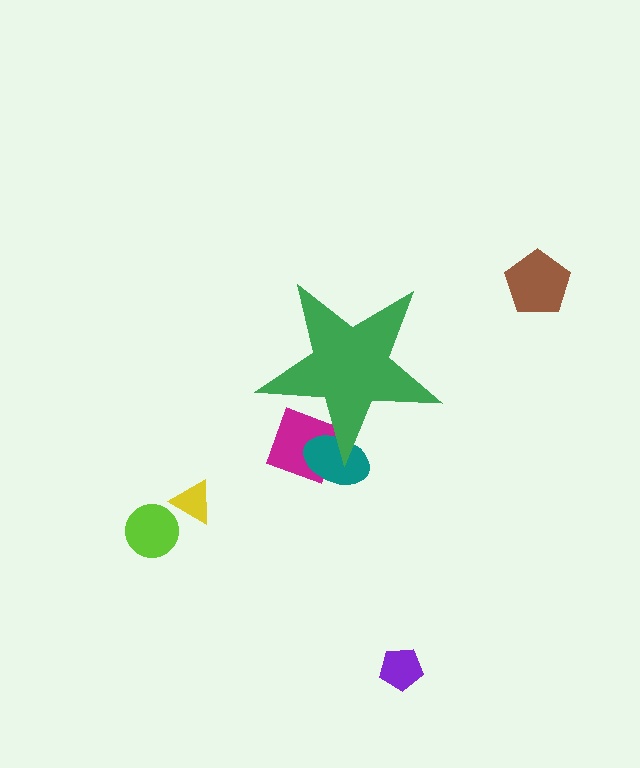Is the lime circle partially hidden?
No, the lime circle is fully visible.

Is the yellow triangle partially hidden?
No, the yellow triangle is fully visible.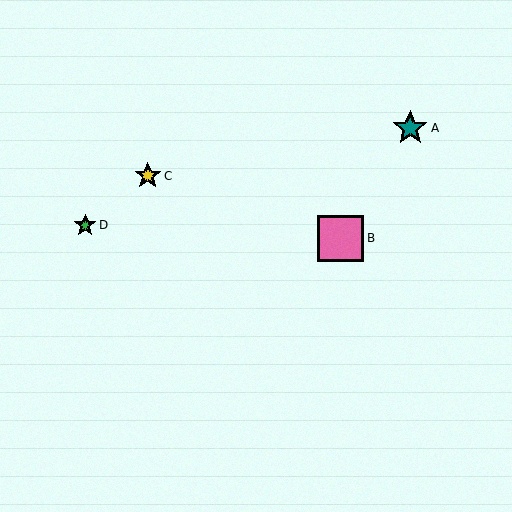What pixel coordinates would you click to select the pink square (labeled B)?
Click at (340, 238) to select the pink square B.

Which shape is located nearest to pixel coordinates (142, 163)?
The yellow star (labeled C) at (148, 176) is nearest to that location.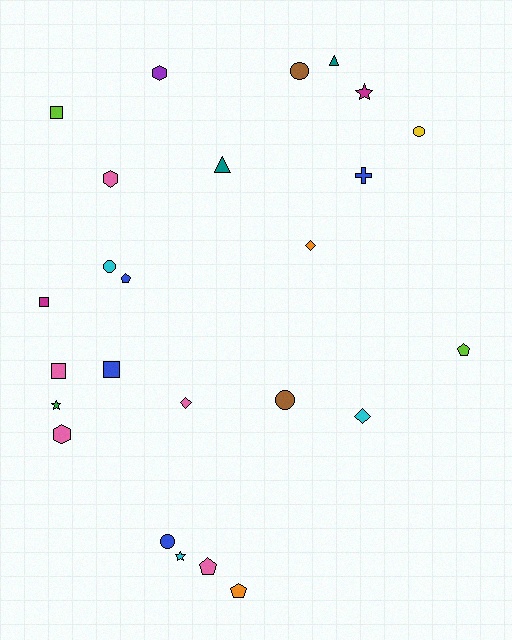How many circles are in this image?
There are 5 circles.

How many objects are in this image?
There are 25 objects.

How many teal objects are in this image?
There are 2 teal objects.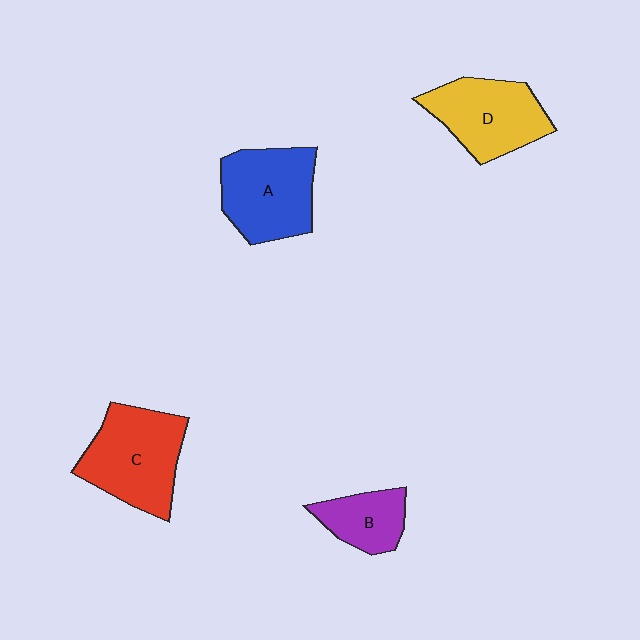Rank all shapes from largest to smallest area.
From largest to smallest: C (red), A (blue), D (yellow), B (purple).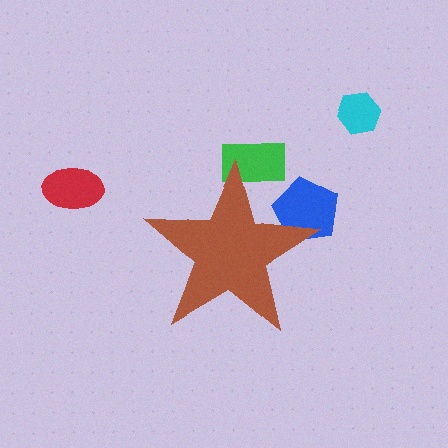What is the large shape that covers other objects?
A brown star.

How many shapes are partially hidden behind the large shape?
2 shapes are partially hidden.